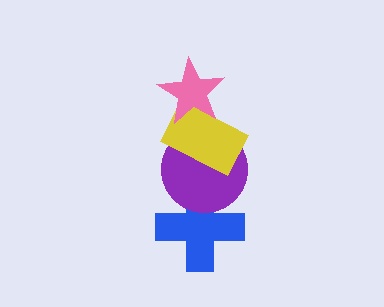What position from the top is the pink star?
The pink star is 1st from the top.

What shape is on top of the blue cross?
The purple circle is on top of the blue cross.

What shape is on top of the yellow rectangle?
The pink star is on top of the yellow rectangle.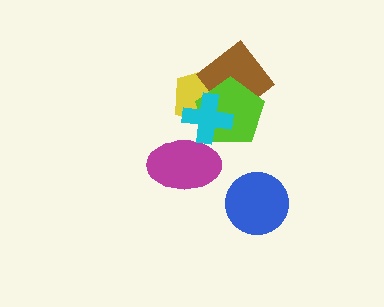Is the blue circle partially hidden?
No, no other shape covers it.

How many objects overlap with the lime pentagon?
3 objects overlap with the lime pentagon.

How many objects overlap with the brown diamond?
3 objects overlap with the brown diamond.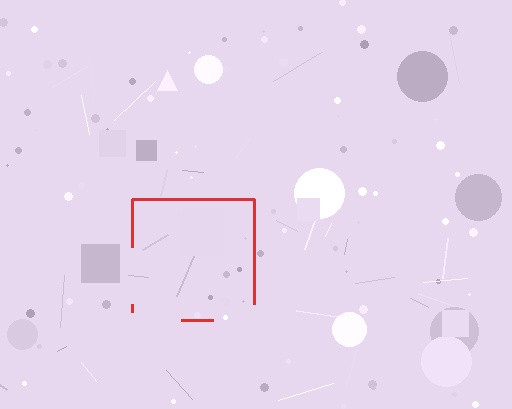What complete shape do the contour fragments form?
The contour fragments form a square.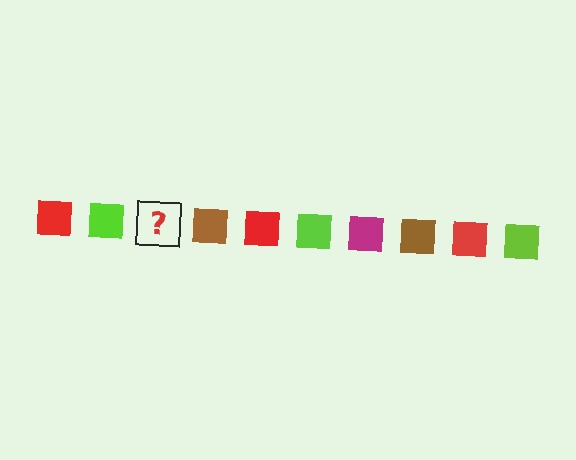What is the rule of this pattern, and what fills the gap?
The rule is that the pattern cycles through red, lime, magenta, brown squares. The gap should be filled with a magenta square.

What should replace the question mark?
The question mark should be replaced with a magenta square.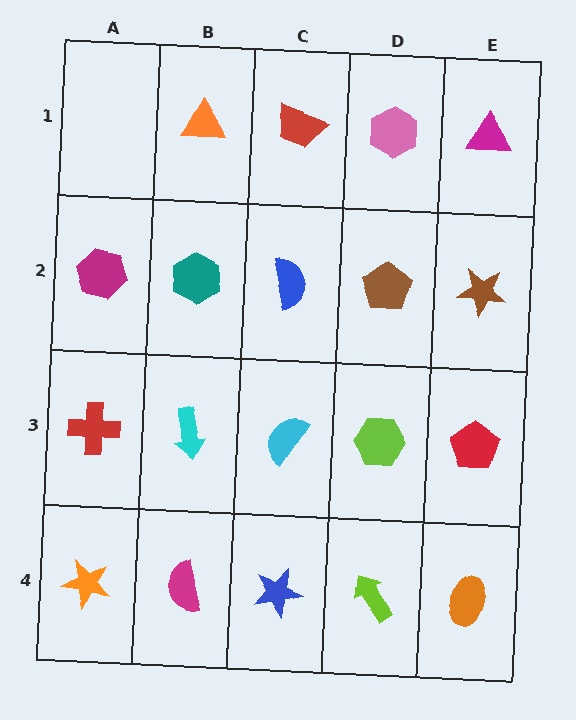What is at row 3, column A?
A red cross.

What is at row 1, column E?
A magenta triangle.